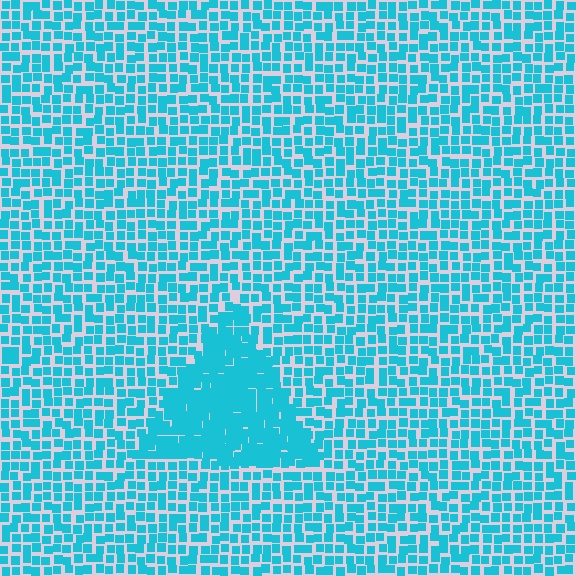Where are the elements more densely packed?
The elements are more densely packed inside the triangle boundary.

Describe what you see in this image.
The image contains small cyan elements arranged at two different densities. A triangle-shaped region is visible where the elements are more densely packed than the surrounding area.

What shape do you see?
I see a triangle.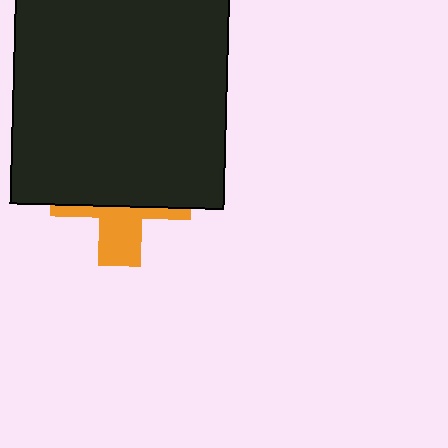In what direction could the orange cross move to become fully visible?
The orange cross could move down. That would shift it out from behind the black square entirely.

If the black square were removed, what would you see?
You would see the complete orange cross.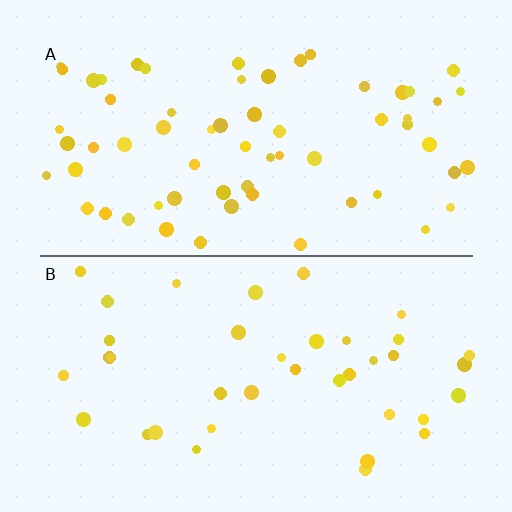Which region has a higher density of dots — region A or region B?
A (the top).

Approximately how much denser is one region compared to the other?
Approximately 1.6× — region A over region B.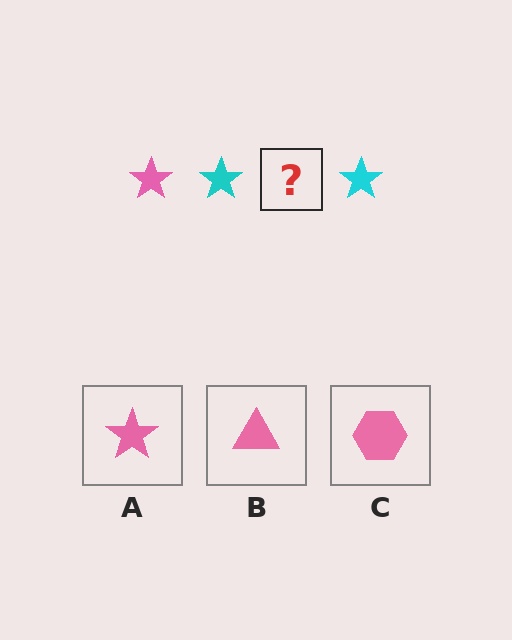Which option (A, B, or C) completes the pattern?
A.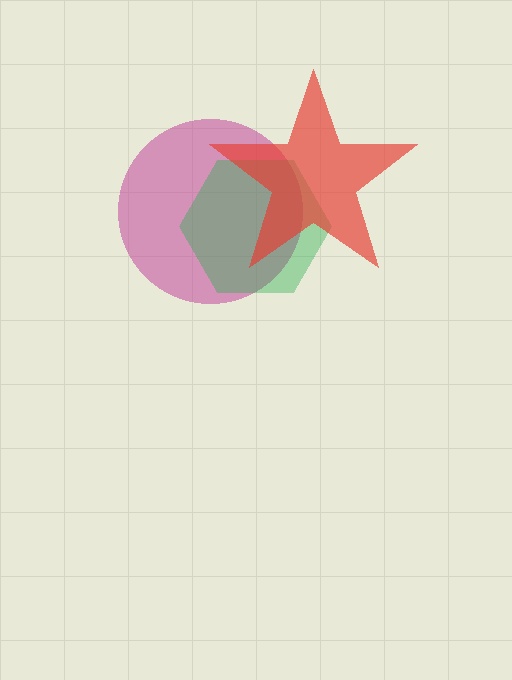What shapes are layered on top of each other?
The layered shapes are: a magenta circle, a green hexagon, a red star.